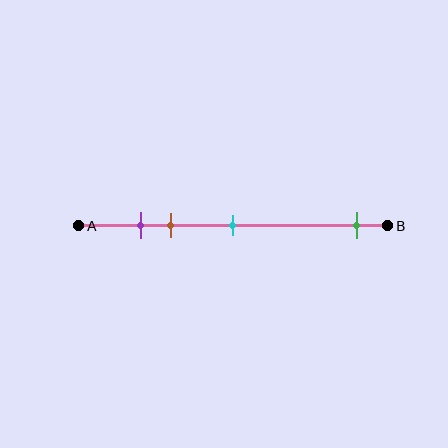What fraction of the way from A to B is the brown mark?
The brown mark is approximately 30% (0.3) of the way from A to B.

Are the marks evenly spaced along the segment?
No, the marks are not evenly spaced.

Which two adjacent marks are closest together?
The purple and brown marks are the closest adjacent pair.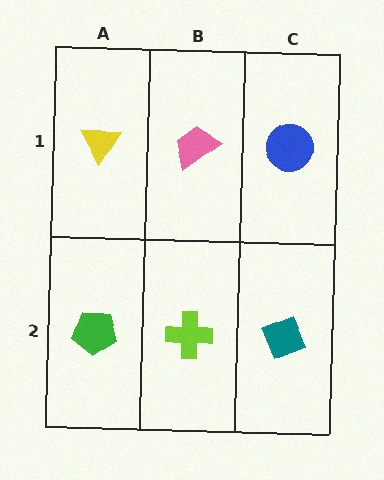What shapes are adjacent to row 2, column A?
A yellow triangle (row 1, column A), a lime cross (row 2, column B).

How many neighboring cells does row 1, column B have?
3.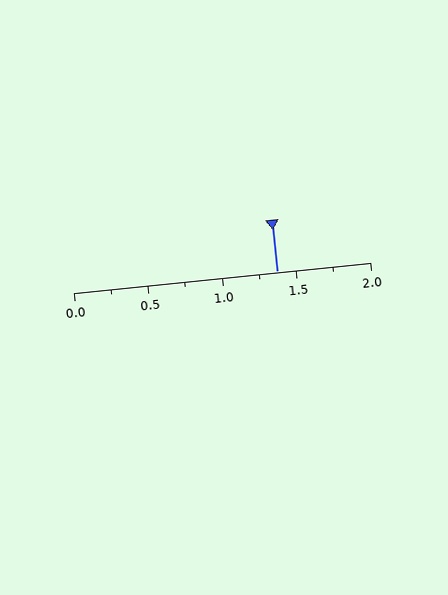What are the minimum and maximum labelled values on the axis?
The axis runs from 0.0 to 2.0.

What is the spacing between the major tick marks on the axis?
The major ticks are spaced 0.5 apart.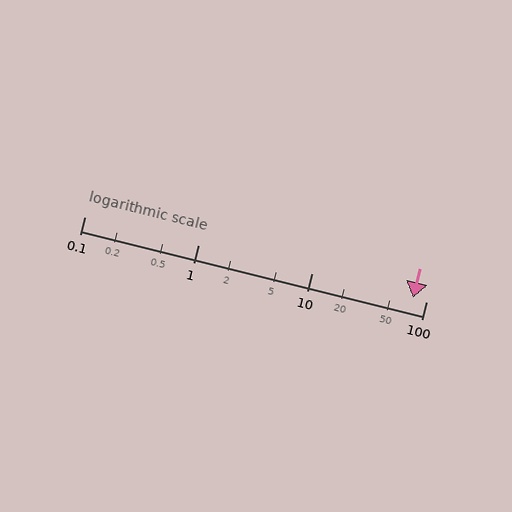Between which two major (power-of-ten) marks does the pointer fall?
The pointer is between 10 and 100.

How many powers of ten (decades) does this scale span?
The scale spans 3 decades, from 0.1 to 100.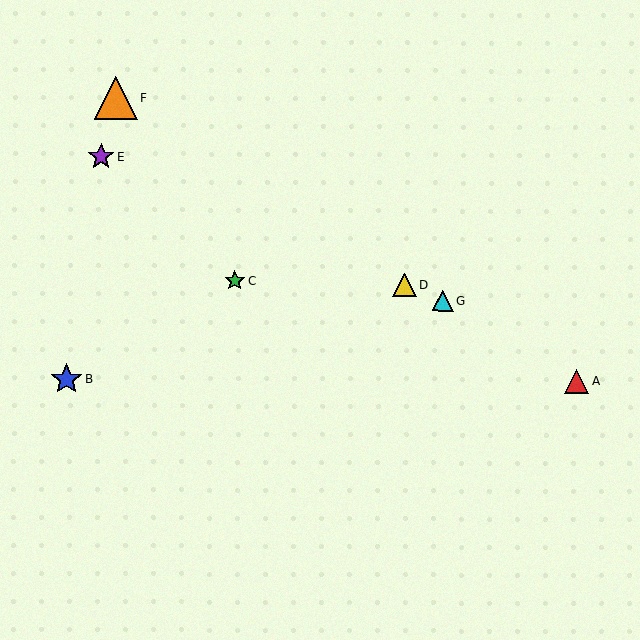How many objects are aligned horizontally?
2 objects (A, B) are aligned horizontally.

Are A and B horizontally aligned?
Yes, both are at y≈381.